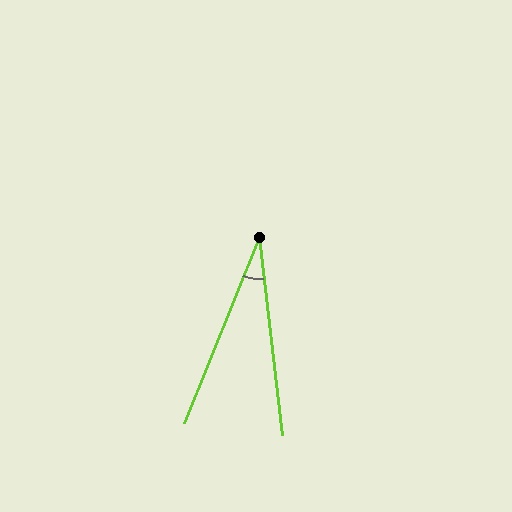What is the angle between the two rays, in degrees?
Approximately 28 degrees.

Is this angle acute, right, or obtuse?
It is acute.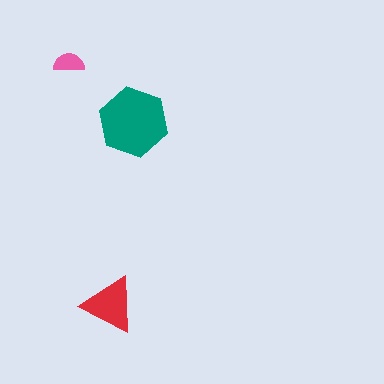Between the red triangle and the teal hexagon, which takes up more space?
The teal hexagon.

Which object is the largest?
The teal hexagon.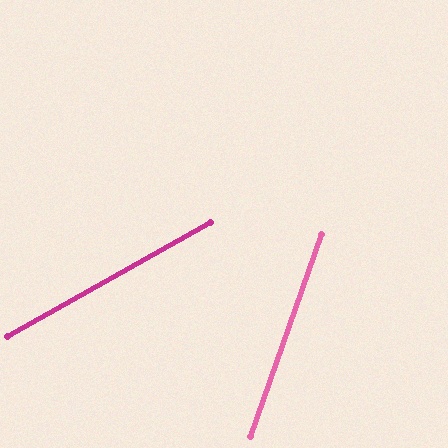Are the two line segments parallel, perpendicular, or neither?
Neither parallel nor perpendicular — they differ by about 41°.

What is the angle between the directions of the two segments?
Approximately 41 degrees.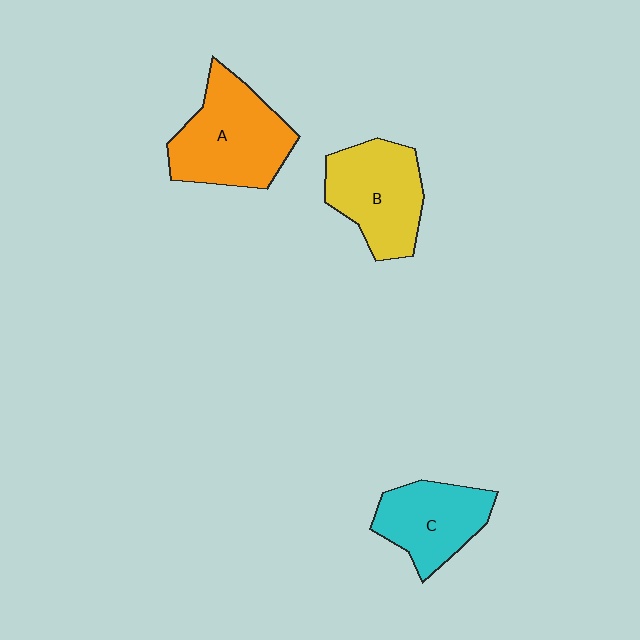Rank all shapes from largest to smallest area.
From largest to smallest: A (orange), B (yellow), C (cyan).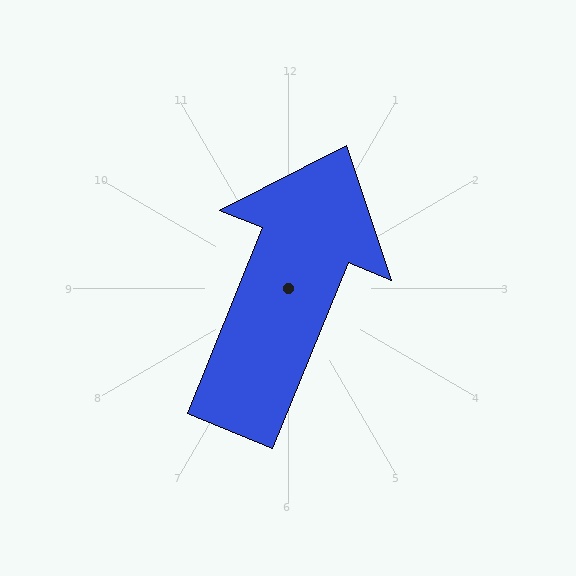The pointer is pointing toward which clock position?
Roughly 1 o'clock.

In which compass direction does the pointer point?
North.